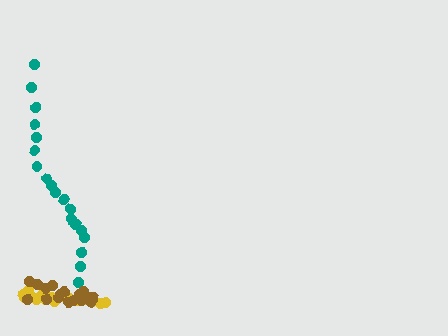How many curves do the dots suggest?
There are 3 distinct paths.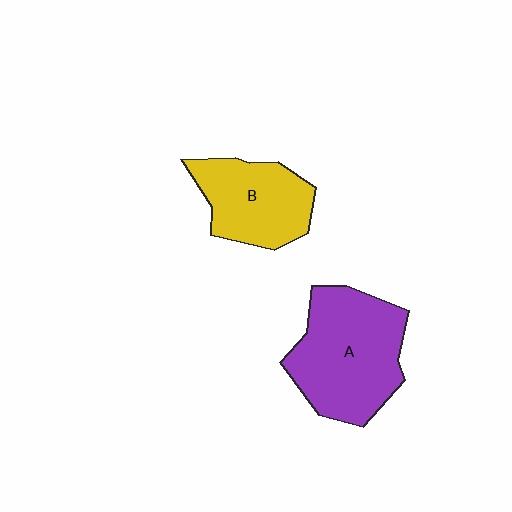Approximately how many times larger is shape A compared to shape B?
Approximately 1.5 times.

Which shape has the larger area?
Shape A (purple).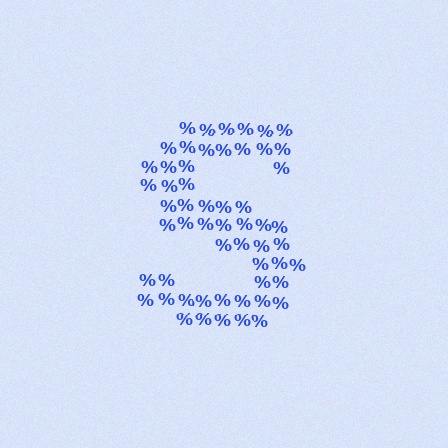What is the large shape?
The large shape is the letter S.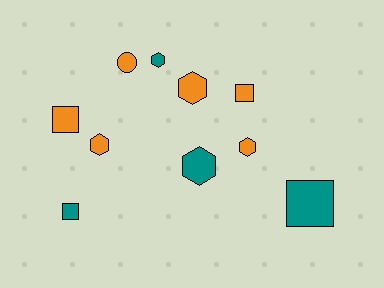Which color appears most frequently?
Orange, with 6 objects.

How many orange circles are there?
There is 1 orange circle.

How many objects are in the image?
There are 10 objects.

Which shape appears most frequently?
Hexagon, with 5 objects.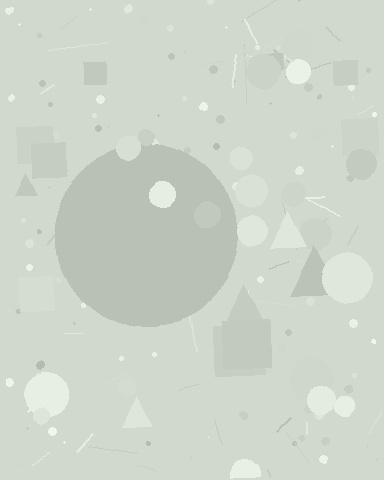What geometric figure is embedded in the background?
A circle is embedded in the background.